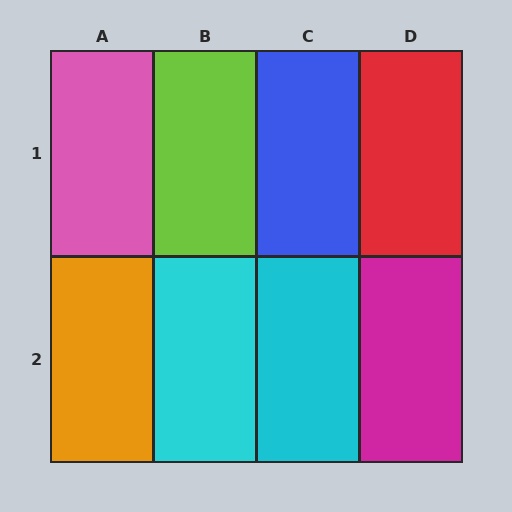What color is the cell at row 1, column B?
Lime.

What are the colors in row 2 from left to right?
Orange, cyan, cyan, magenta.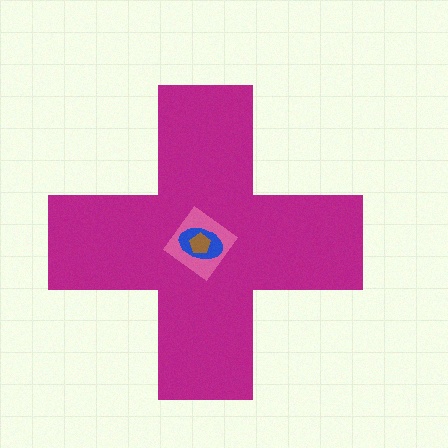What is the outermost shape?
The magenta cross.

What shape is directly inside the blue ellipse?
The brown pentagon.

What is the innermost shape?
The brown pentagon.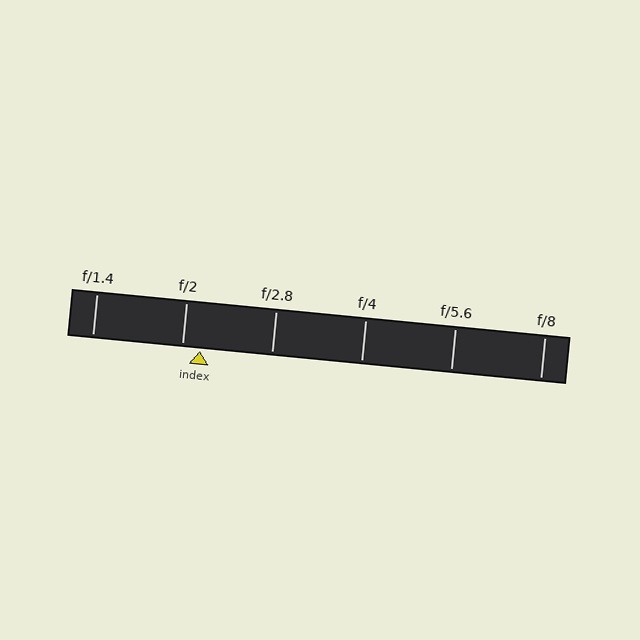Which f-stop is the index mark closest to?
The index mark is closest to f/2.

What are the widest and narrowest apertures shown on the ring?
The widest aperture shown is f/1.4 and the narrowest is f/8.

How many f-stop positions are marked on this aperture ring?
There are 6 f-stop positions marked.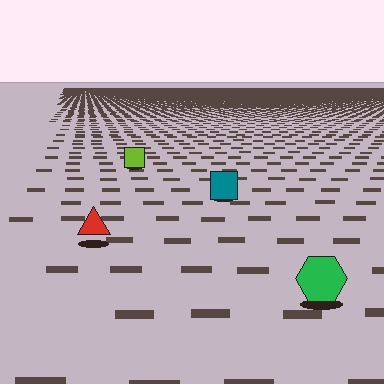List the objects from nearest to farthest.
From nearest to farthest: the green hexagon, the red triangle, the teal square, the lime square.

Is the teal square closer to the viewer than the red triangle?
No. The red triangle is closer — you can tell from the texture gradient: the ground texture is coarser near it.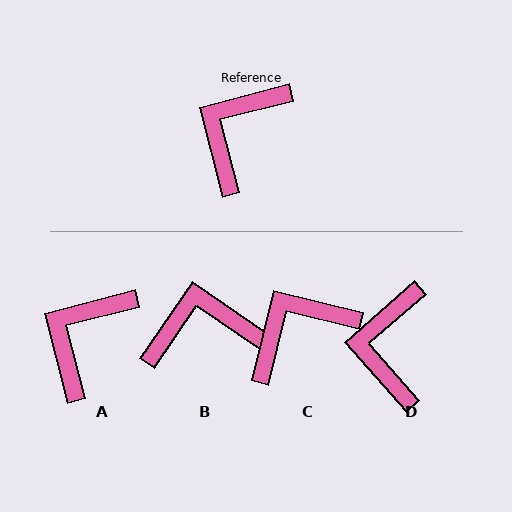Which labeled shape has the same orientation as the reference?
A.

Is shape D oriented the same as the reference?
No, it is off by about 27 degrees.